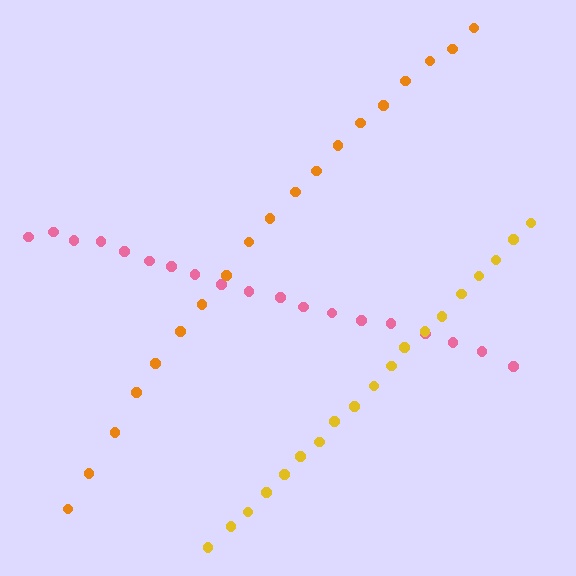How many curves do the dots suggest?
There are 3 distinct paths.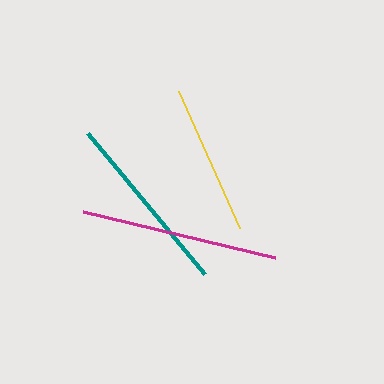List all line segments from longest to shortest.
From longest to shortest: magenta, teal, yellow.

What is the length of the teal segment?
The teal segment is approximately 184 pixels long.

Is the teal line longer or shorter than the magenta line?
The magenta line is longer than the teal line.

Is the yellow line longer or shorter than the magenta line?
The magenta line is longer than the yellow line.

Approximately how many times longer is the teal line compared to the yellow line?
The teal line is approximately 1.2 times the length of the yellow line.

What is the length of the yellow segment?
The yellow segment is approximately 150 pixels long.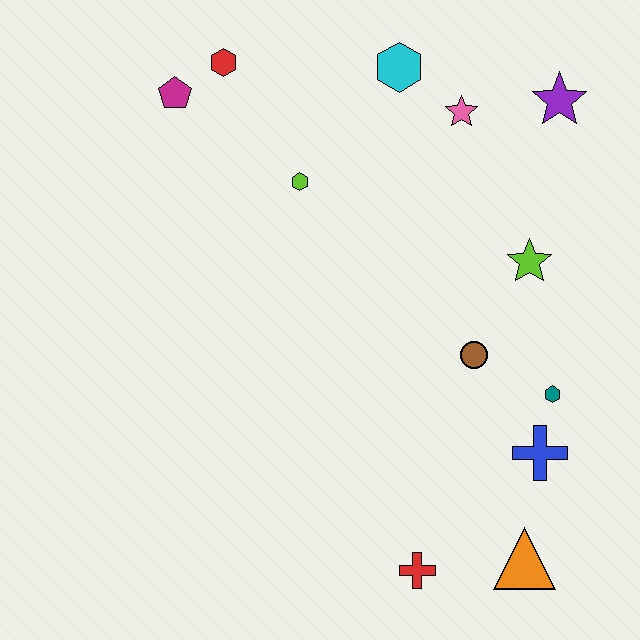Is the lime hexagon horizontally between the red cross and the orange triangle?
No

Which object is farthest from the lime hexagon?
The orange triangle is farthest from the lime hexagon.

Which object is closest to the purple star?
The pink star is closest to the purple star.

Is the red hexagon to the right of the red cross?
No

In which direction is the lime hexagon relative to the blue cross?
The lime hexagon is above the blue cross.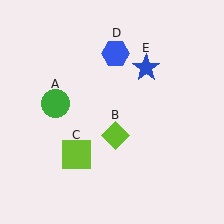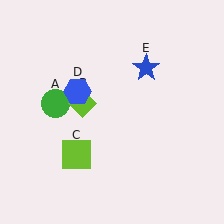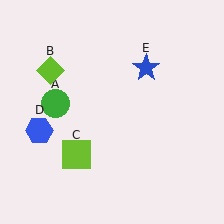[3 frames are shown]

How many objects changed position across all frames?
2 objects changed position: lime diamond (object B), blue hexagon (object D).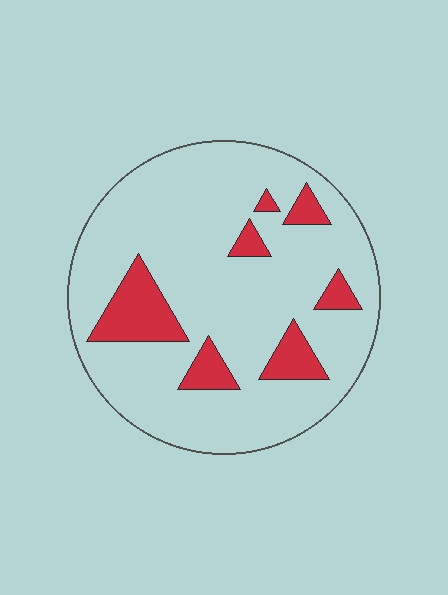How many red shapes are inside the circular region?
7.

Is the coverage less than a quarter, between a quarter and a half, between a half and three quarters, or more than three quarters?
Less than a quarter.